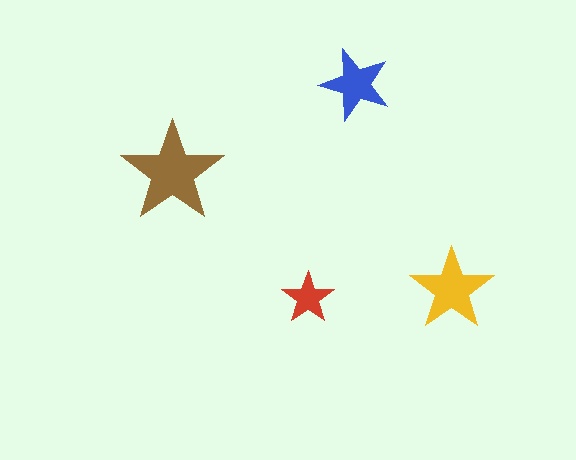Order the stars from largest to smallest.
the brown one, the yellow one, the blue one, the red one.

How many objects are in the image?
There are 4 objects in the image.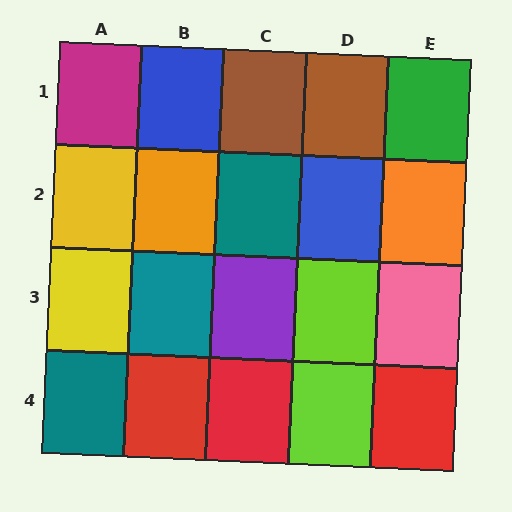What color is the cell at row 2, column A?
Yellow.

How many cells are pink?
1 cell is pink.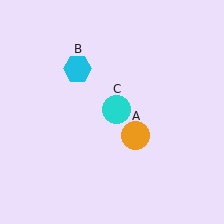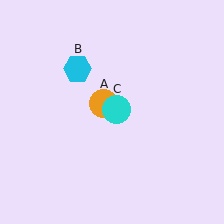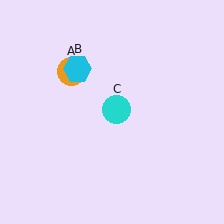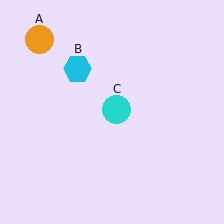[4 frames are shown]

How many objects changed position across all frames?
1 object changed position: orange circle (object A).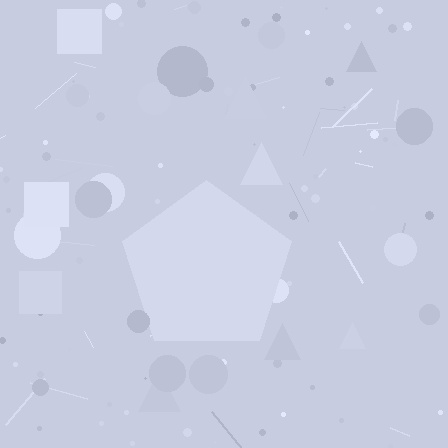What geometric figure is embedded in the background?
A pentagon is embedded in the background.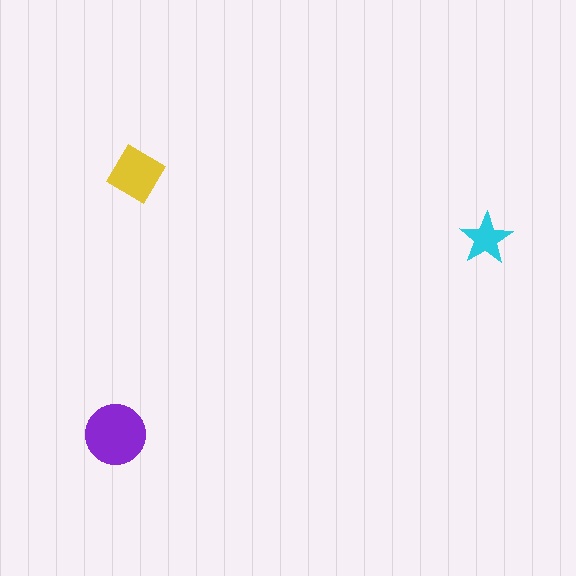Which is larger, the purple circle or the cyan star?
The purple circle.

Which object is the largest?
The purple circle.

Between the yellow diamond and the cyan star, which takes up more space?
The yellow diamond.